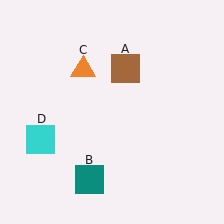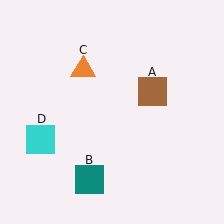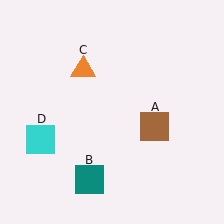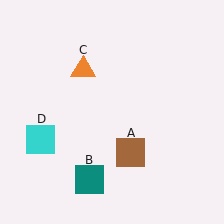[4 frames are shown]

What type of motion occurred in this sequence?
The brown square (object A) rotated clockwise around the center of the scene.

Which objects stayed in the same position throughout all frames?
Teal square (object B) and orange triangle (object C) and cyan square (object D) remained stationary.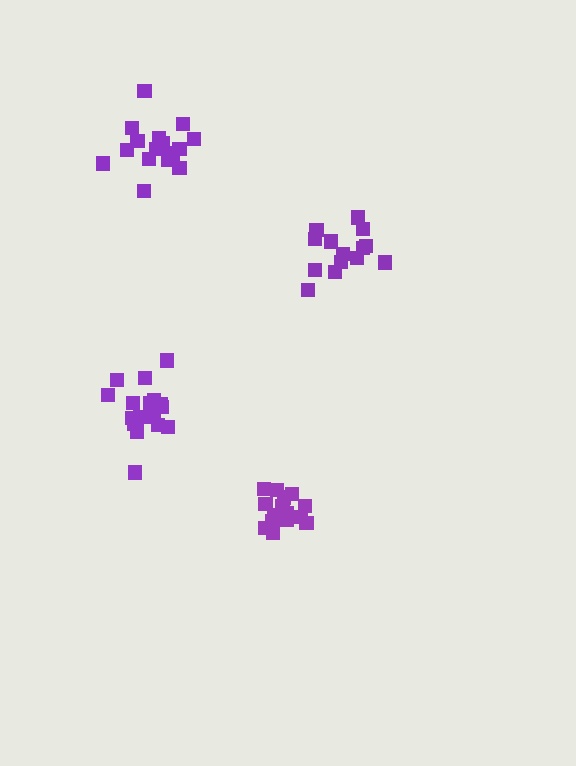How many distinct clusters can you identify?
There are 4 distinct clusters.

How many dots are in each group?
Group 1: 17 dots, Group 2: 16 dots, Group 3: 14 dots, Group 4: 17 dots (64 total).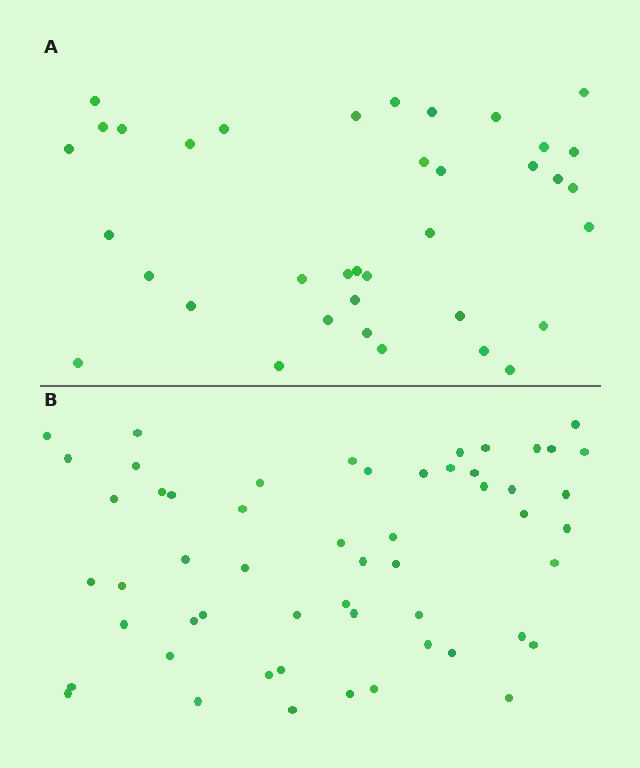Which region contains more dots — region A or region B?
Region B (the bottom region) has more dots.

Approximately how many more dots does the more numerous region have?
Region B has approximately 20 more dots than region A.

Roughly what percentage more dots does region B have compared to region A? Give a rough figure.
About 50% more.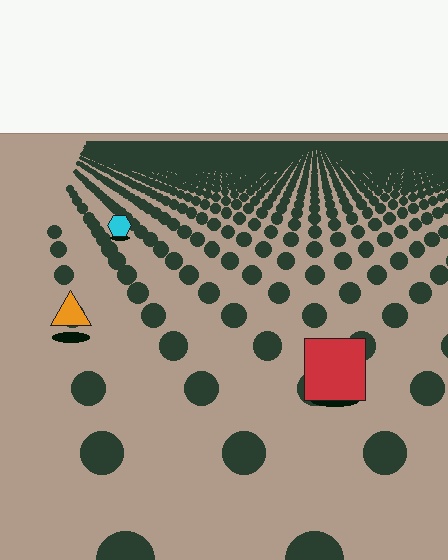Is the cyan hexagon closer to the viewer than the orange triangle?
No. The orange triangle is closer — you can tell from the texture gradient: the ground texture is coarser near it.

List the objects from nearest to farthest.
From nearest to farthest: the red square, the orange triangle, the cyan hexagon.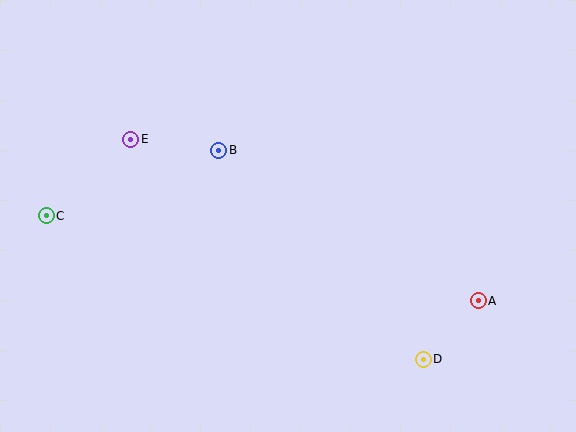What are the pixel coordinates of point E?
Point E is at (131, 139).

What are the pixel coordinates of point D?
Point D is at (423, 359).